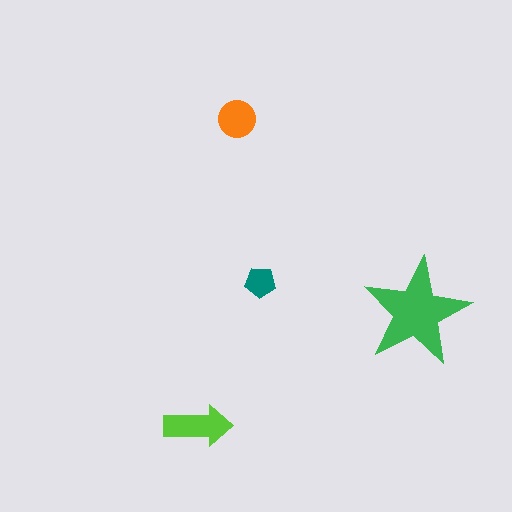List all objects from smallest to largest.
The teal pentagon, the orange circle, the lime arrow, the green star.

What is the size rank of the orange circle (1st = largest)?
3rd.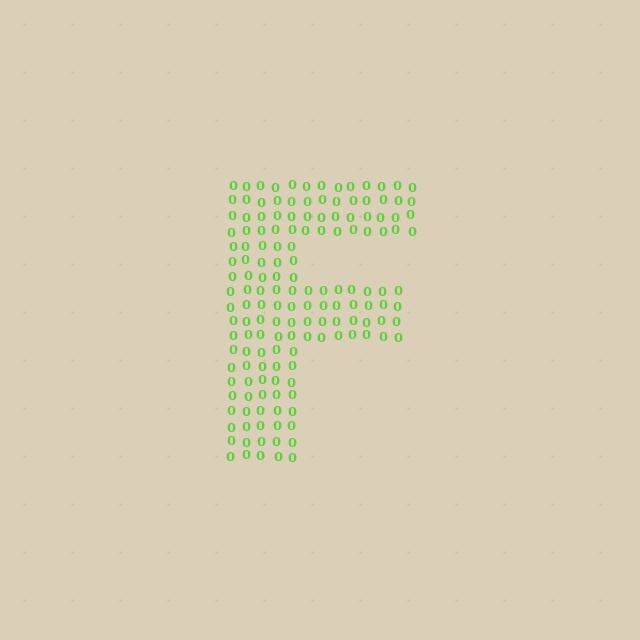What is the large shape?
The large shape is the letter F.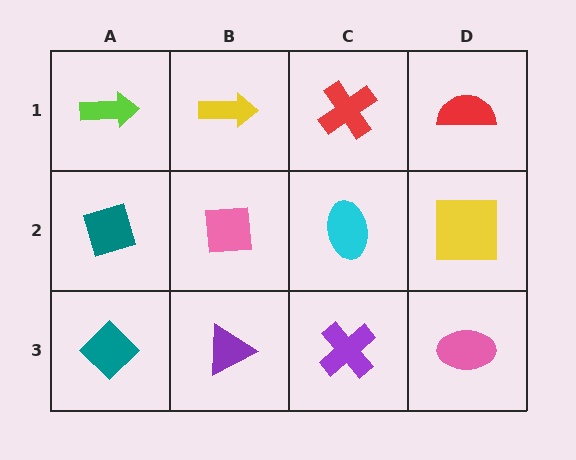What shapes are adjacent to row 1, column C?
A cyan ellipse (row 2, column C), a yellow arrow (row 1, column B), a red semicircle (row 1, column D).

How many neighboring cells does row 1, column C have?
3.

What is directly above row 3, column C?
A cyan ellipse.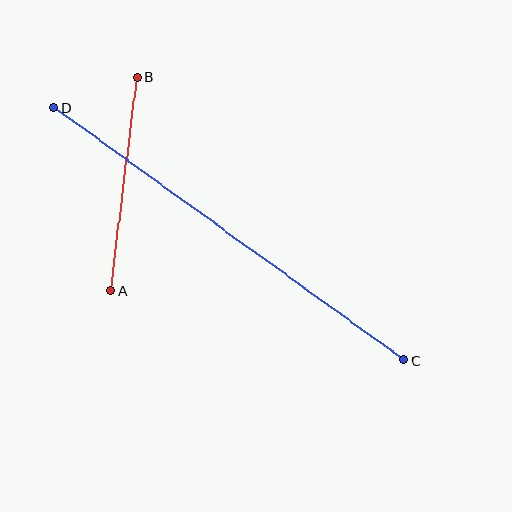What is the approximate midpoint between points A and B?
The midpoint is at approximately (124, 184) pixels.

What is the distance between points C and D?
The distance is approximately 432 pixels.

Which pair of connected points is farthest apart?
Points C and D are farthest apart.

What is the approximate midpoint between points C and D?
The midpoint is at approximately (229, 234) pixels.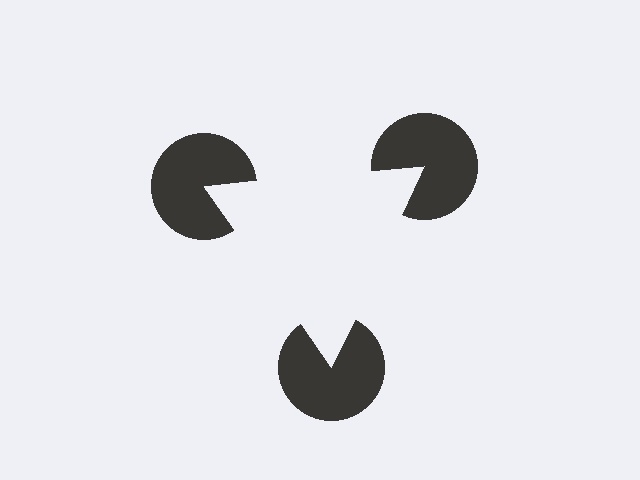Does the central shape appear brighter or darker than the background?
It typically appears slightly brighter than the background, even though no actual brightness change is drawn.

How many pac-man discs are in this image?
There are 3 — one at each vertex of the illusory triangle.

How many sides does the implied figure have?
3 sides.